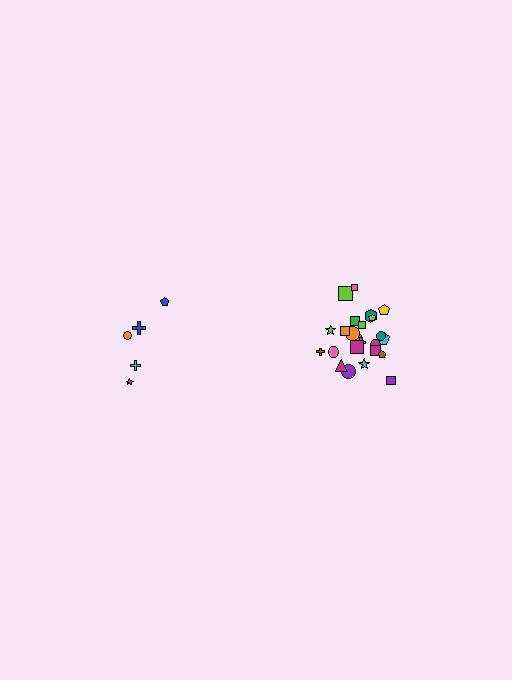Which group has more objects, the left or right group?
The right group.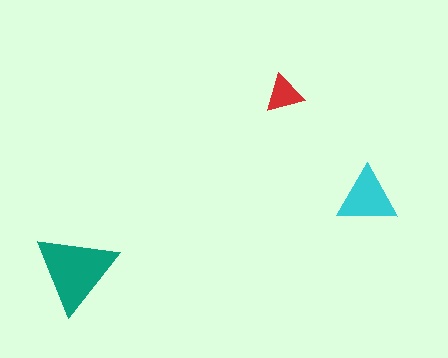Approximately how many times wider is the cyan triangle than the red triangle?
About 1.5 times wider.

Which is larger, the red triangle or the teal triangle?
The teal one.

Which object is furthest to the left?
The teal triangle is leftmost.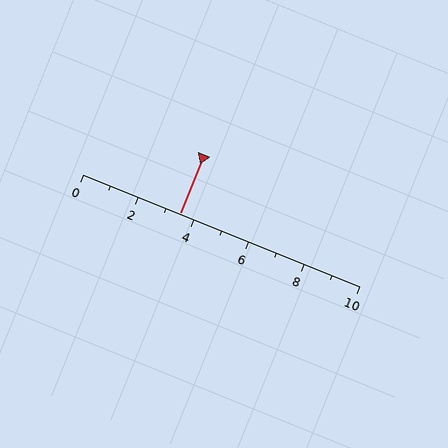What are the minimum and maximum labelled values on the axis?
The axis runs from 0 to 10.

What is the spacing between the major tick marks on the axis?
The major ticks are spaced 2 apart.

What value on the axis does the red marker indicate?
The marker indicates approximately 3.5.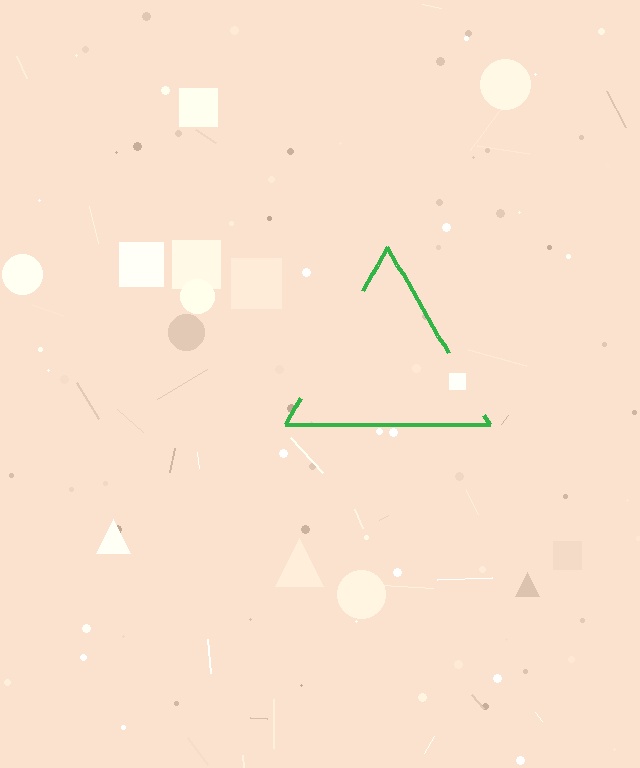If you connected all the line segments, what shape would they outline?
They would outline a triangle.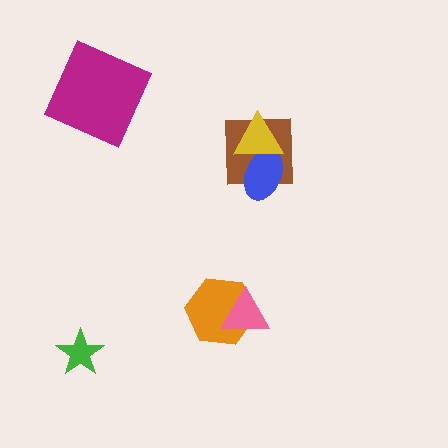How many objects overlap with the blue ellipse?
2 objects overlap with the blue ellipse.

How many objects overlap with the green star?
0 objects overlap with the green star.